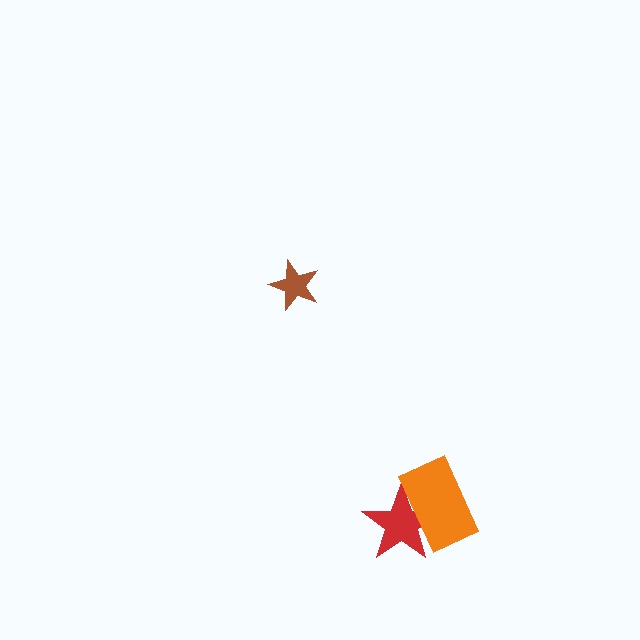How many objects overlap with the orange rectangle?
1 object overlaps with the orange rectangle.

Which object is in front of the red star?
The orange rectangle is in front of the red star.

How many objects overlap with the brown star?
0 objects overlap with the brown star.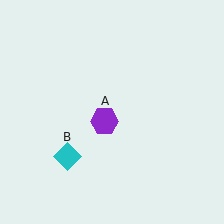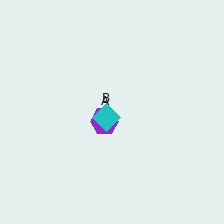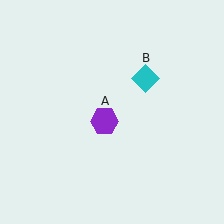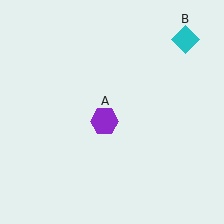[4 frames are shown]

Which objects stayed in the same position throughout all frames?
Purple hexagon (object A) remained stationary.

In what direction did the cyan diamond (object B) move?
The cyan diamond (object B) moved up and to the right.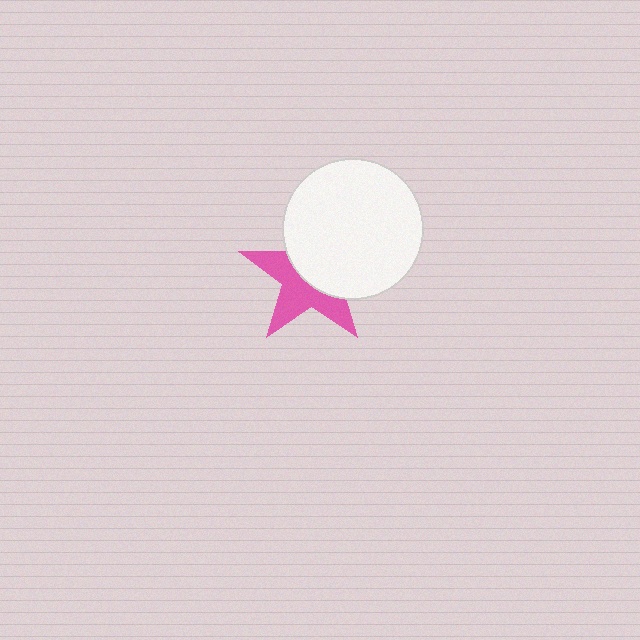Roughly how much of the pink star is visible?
About half of it is visible (roughly 49%).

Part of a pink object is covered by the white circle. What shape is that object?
It is a star.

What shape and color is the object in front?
The object in front is a white circle.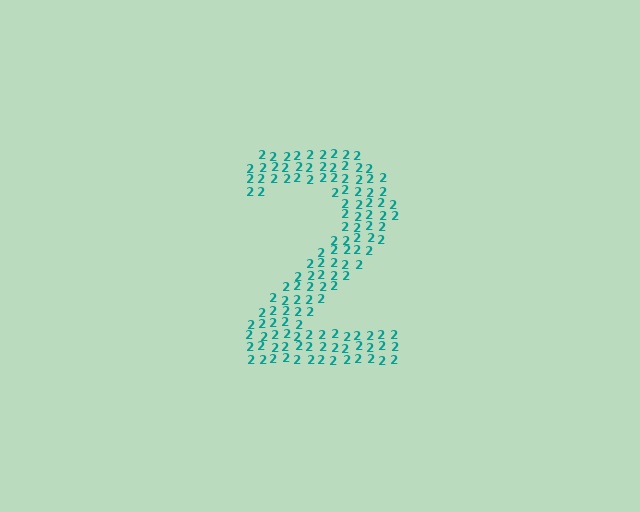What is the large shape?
The large shape is the digit 2.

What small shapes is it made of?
It is made of small digit 2's.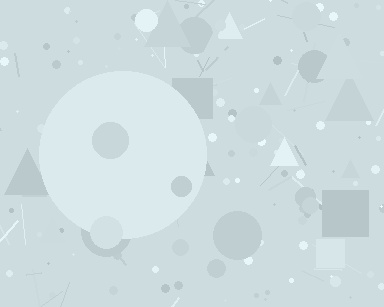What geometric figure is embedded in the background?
A circle is embedded in the background.